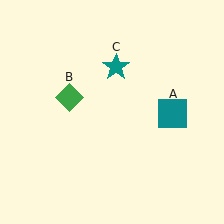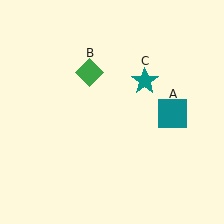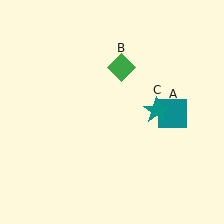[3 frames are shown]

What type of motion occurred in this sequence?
The green diamond (object B), teal star (object C) rotated clockwise around the center of the scene.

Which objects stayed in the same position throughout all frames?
Teal square (object A) remained stationary.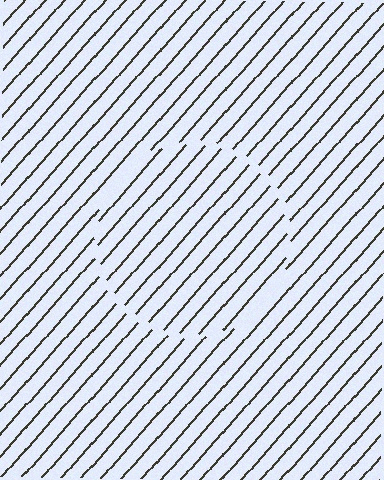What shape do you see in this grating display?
An illusory circle. The interior of the shape contains the same grating, shifted by half a period — the contour is defined by the phase discontinuity where line-ends from the inner and outer gratings abut.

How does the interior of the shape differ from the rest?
The interior of the shape contains the same grating, shifted by half a period — the contour is defined by the phase discontinuity where line-ends from the inner and outer gratings abut.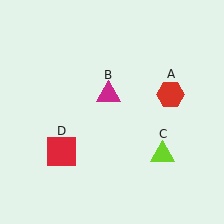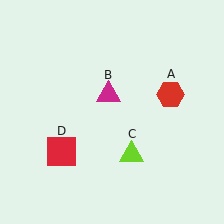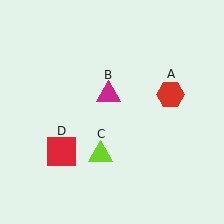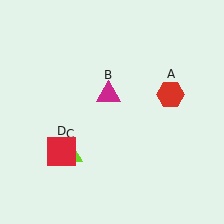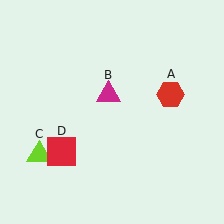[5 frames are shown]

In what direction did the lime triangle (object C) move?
The lime triangle (object C) moved left.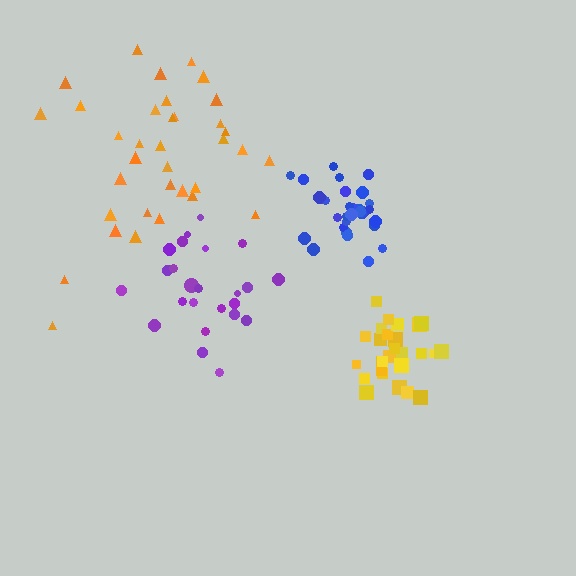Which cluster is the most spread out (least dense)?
Orange.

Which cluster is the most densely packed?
Blue.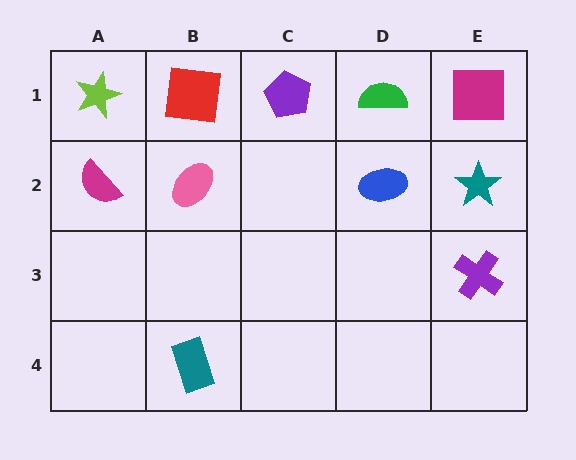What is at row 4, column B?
A teal rectangle.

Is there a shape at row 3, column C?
No, that cell is empty.